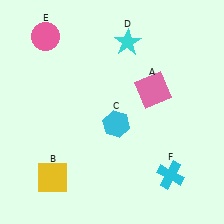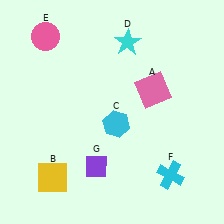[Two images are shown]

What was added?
A purple diamond (G) was added in Image 2.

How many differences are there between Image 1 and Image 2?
There is 1 difference between the two images.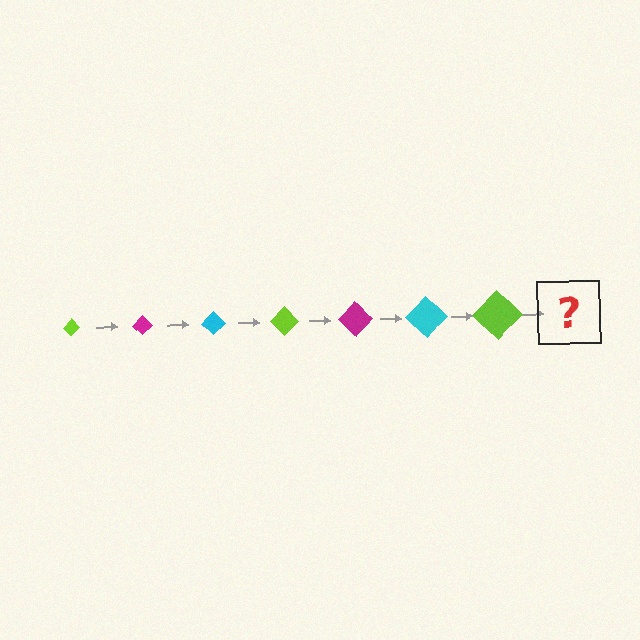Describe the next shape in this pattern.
It should be a magenta diamond, larger than the previous one.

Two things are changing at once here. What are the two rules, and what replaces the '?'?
The two rules are that the diamond grows larger each step and the color cycles through lime, magenta, and cyan. The '?' should be a magenta diamond, larger than the previous one.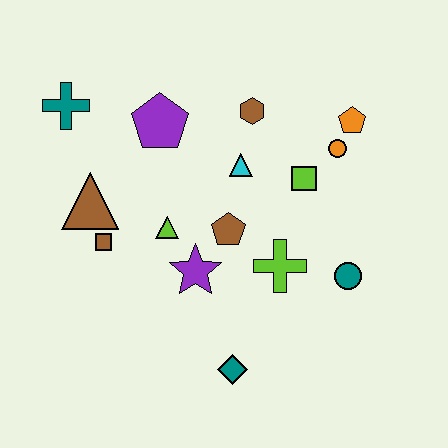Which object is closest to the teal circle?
The lime cross is closest to the teal circle.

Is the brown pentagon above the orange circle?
No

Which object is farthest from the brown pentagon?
The teal cross is farthest from the brown pentagon.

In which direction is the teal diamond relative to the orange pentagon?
The teal diamond is below the orange pentagon.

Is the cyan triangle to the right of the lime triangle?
Yes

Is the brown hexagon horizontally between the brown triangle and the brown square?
No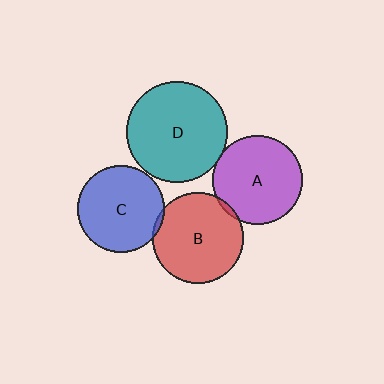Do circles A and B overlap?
Yes.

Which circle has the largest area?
Circle D (teal).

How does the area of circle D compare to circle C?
Approximately 1.4 times.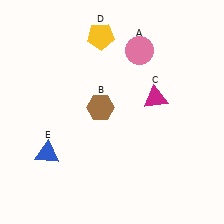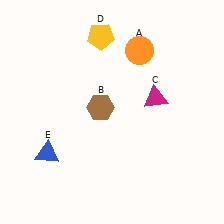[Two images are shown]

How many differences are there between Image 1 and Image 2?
There is 1 difference between the two images.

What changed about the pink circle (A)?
In Image 1, A is pink. In Image 2, it changed to orange.